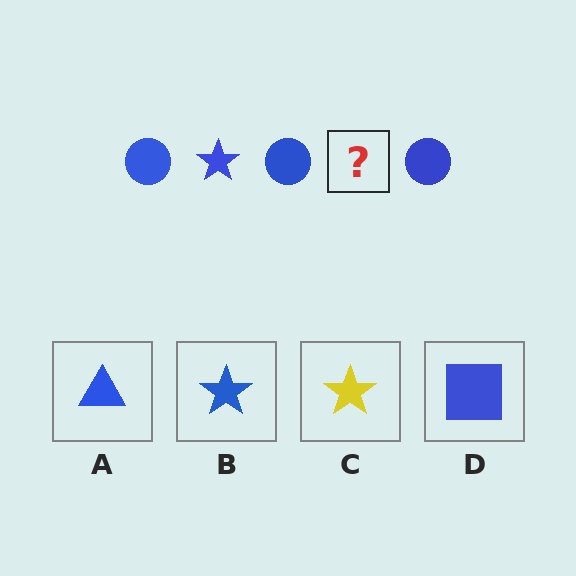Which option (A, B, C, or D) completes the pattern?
B.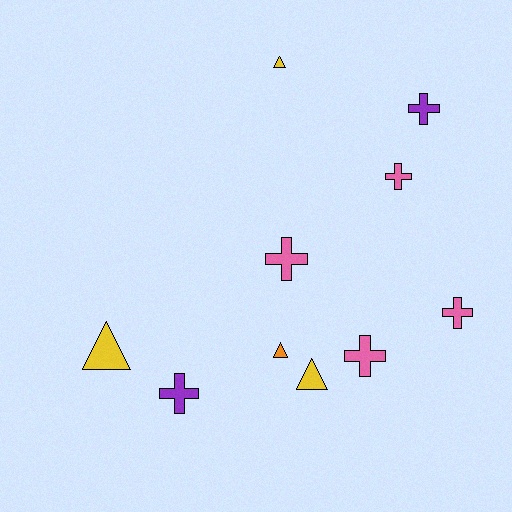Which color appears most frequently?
Pink, with 4 objects.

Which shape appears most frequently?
Cross, with 6 objects.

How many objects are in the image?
There are 10 objects.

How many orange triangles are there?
There is 1 orange triangle.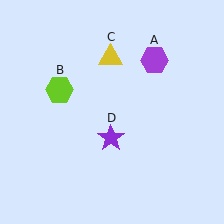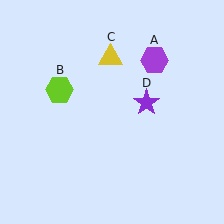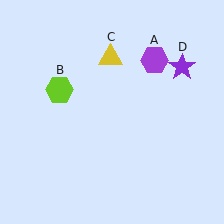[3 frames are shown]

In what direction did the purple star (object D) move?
The purple star (object D) moved up and to the right.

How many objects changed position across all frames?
1 object changed position: purple star (object D).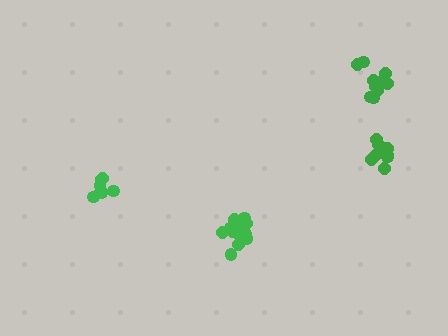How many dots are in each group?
Group 1: 10 dots, Group 2: 11 dots, Group 3: 7 dots, Group 4: 13 dots (41 total).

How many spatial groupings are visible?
There are 4 spatial groupings.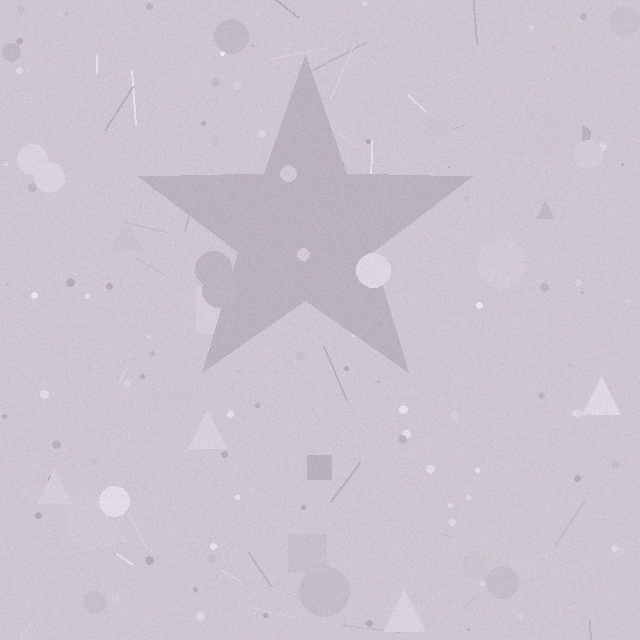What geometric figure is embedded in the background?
A star is embedded in the background.